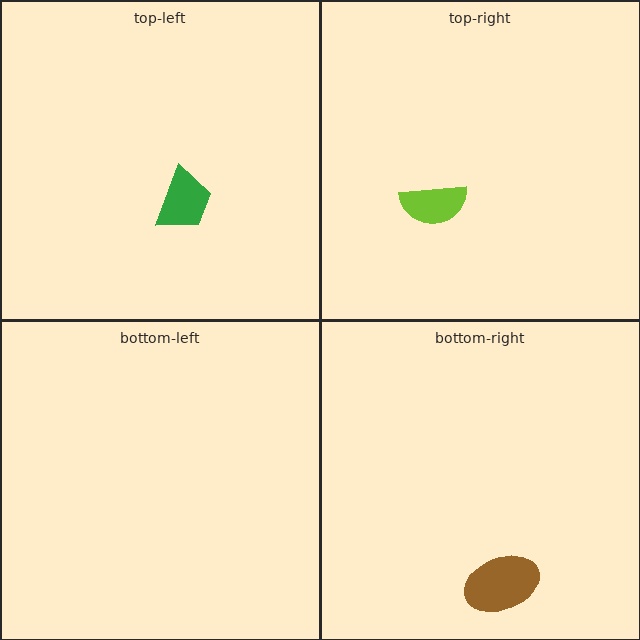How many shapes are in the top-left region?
1.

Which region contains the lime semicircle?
The top-right region.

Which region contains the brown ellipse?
The bottom-right region.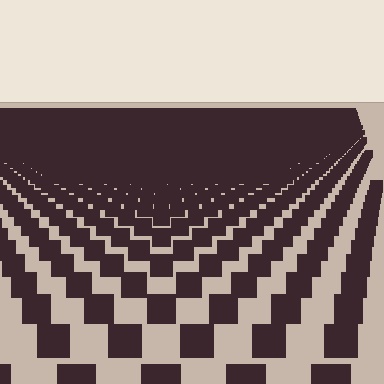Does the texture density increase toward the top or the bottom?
Density increases toward the top.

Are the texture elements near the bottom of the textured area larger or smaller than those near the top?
Larger. Near the bottom, elements are closer to the viewer and appear at a bigger on-screen size.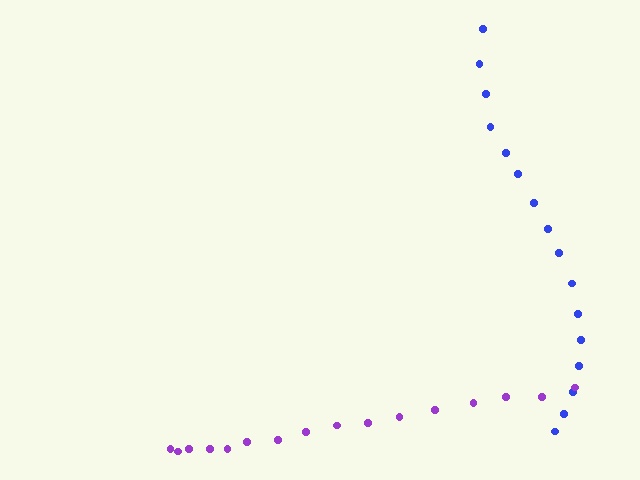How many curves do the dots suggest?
There are 2 distinct paths.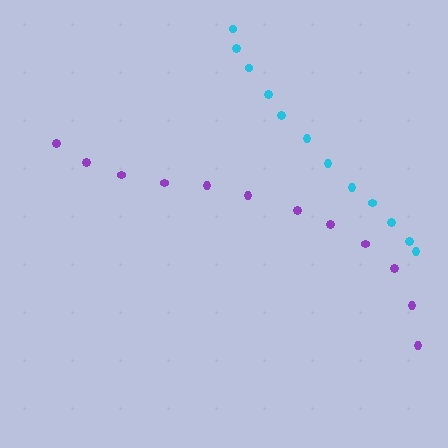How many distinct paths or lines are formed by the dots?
There are 2 distinct paths.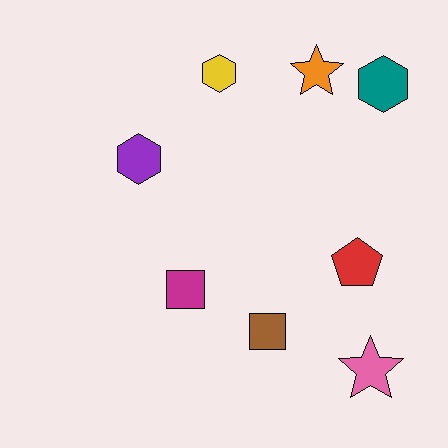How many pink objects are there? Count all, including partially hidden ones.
There is 1 pink object.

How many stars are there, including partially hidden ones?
There are 2 stars.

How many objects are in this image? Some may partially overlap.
There are 8 objects.